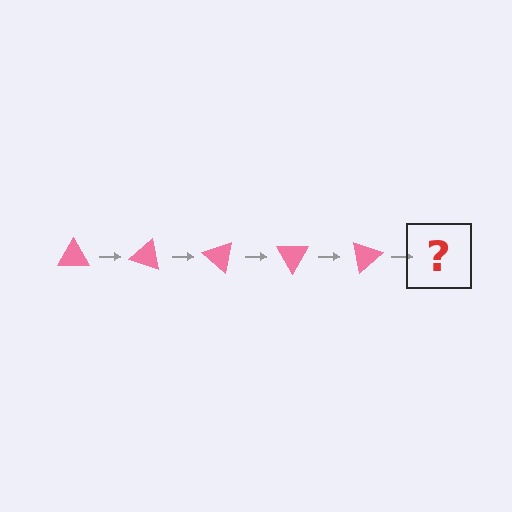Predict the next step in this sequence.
The next step is a pink triangle rotated 100 degrees.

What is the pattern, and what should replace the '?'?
The pattern is that the triangle rotates 20 degrees each step. The '?' should be a pink triangle rotated 100 degrees.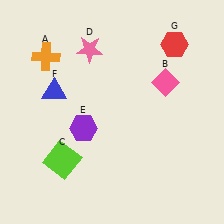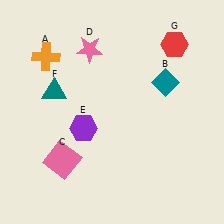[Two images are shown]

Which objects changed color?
B changed from pink to teal. C changed from lime to pink. F changed from blue to teal.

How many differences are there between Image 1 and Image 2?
There are 3 differences between the two images.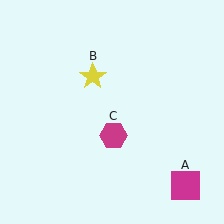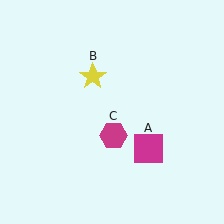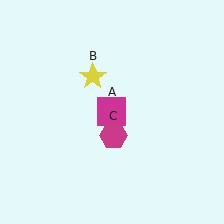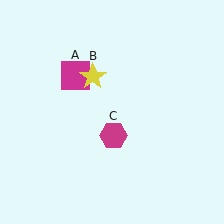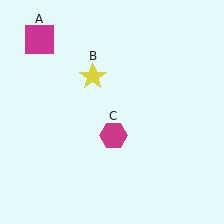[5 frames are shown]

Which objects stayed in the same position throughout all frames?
Yellow star (object B) and magenta hexagon (object C) remained stationary.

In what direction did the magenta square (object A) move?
The magenta square (object A) moved up and to the left.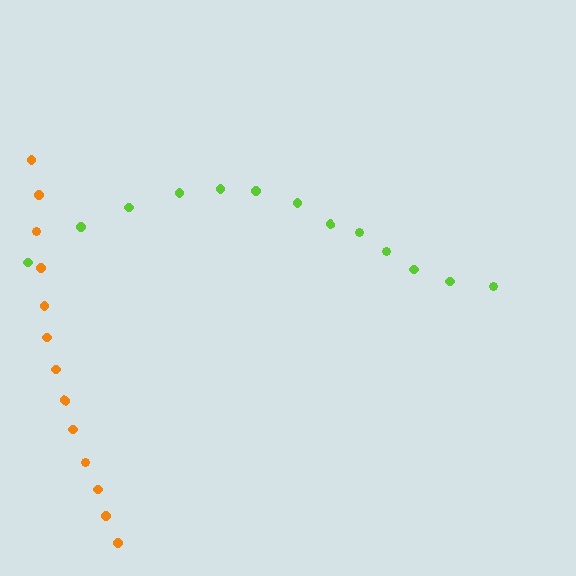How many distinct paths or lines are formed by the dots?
There are 2 distinct paths.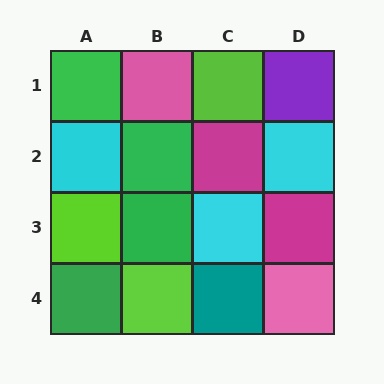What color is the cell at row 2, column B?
Green.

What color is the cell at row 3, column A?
Lime.